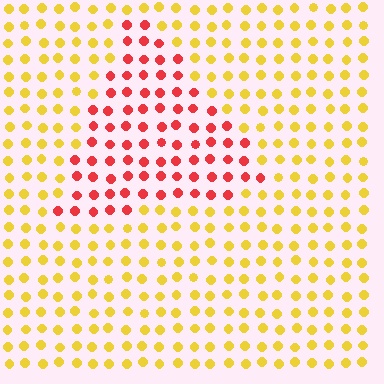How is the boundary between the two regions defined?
The boundary is defined purely by a slight shift in hue (about 55 degrees). Spacing, size, and orientation are identical on both sides.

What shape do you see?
I see a triangle.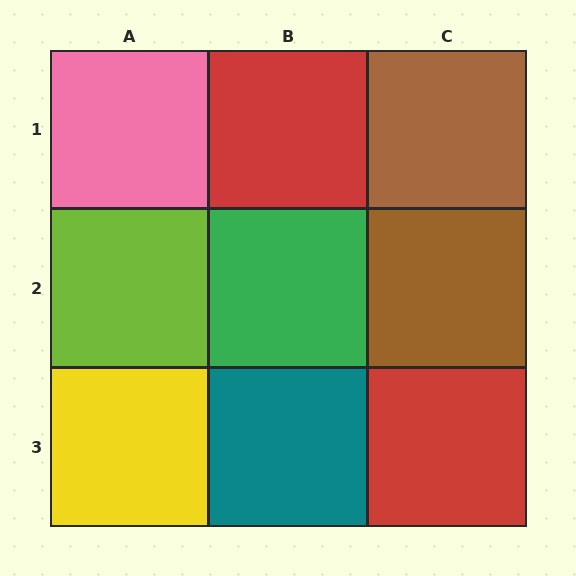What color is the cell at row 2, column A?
Lime.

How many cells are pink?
1 cell is pink.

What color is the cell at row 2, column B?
Green.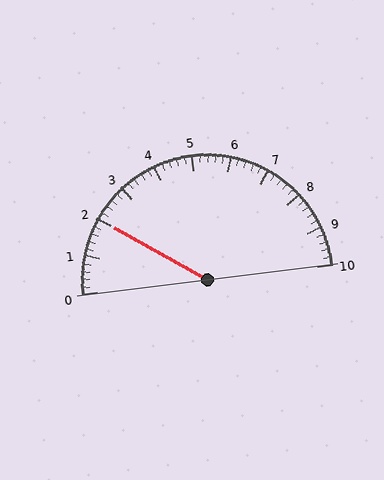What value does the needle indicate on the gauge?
The needle indicates approximately 2.0.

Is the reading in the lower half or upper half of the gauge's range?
The reading is in the lower half of the range (0 to 10).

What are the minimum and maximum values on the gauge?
The gauge ranges from 0 to 10.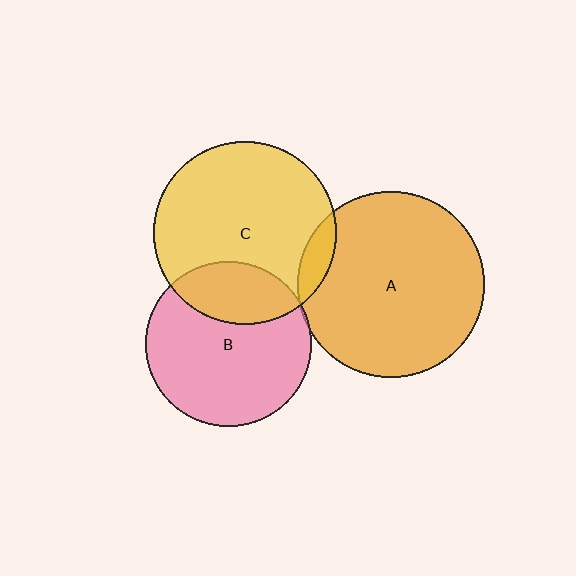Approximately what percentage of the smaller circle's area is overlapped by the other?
Approximately 10%.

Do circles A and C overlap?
Yes.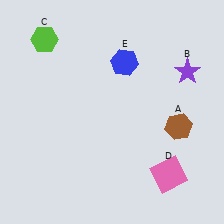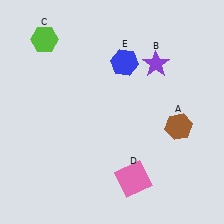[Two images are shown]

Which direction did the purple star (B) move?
The purple star (B) moved left.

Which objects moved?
The objects that moved are: the purple star (B), the pink square (D).